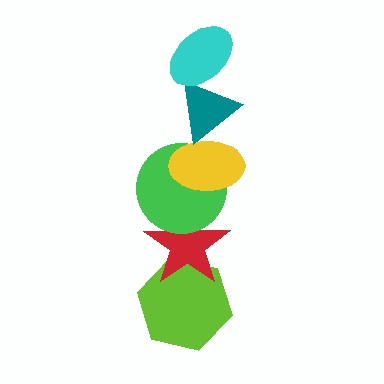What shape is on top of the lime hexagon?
The red star is on top of the lime hexagon.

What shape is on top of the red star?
The green circle is on top of the red star.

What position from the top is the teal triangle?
The teal triangle is 2nd from the top.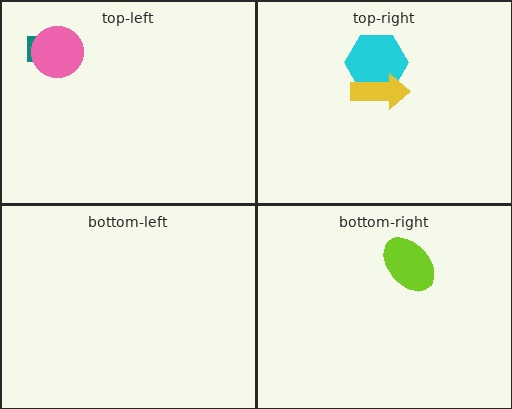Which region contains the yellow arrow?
The top-right region.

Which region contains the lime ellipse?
The bottom-right region.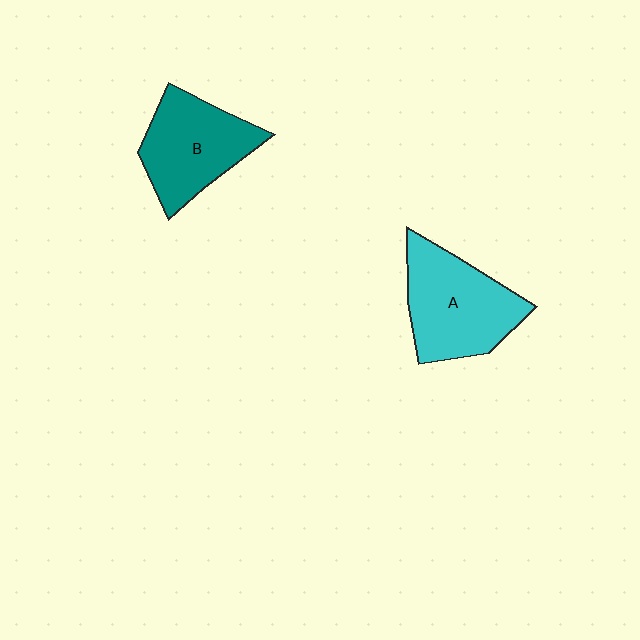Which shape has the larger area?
Shape A (cyan).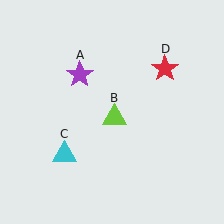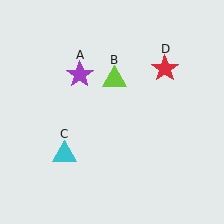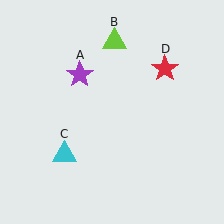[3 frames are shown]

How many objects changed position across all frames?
1 object changed position: lime triangle (object B).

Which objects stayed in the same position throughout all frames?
Purple star (object A) and cyan triangle (object C) and red star (object D) remained stationary.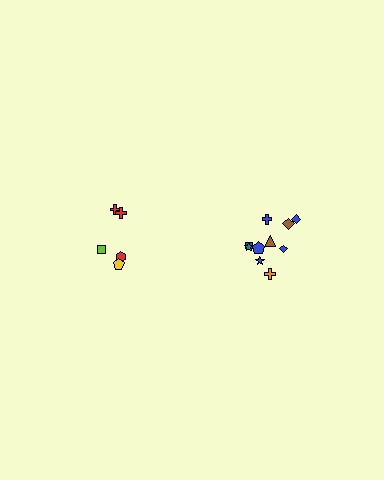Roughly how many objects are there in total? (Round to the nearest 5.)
Roughly 15 objects in total.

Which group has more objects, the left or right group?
The right group.